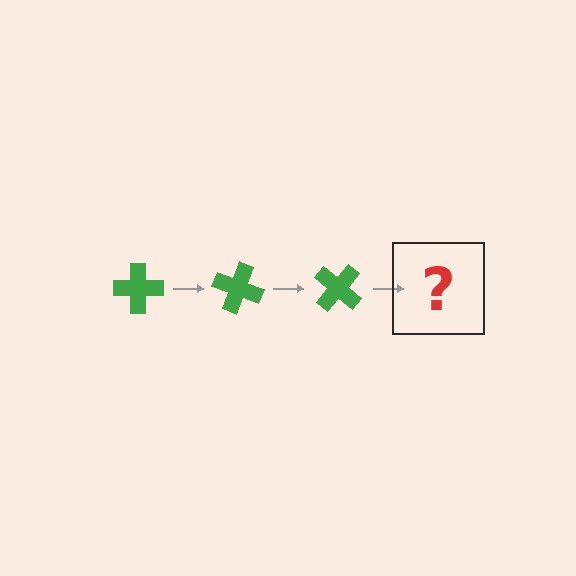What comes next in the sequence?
The next element should be a green cross rotated 60 degrees.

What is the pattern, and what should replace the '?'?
The pattern is that the cross rotates 20 degrees each step. The '?' should be a green cross rotated 60 degrees.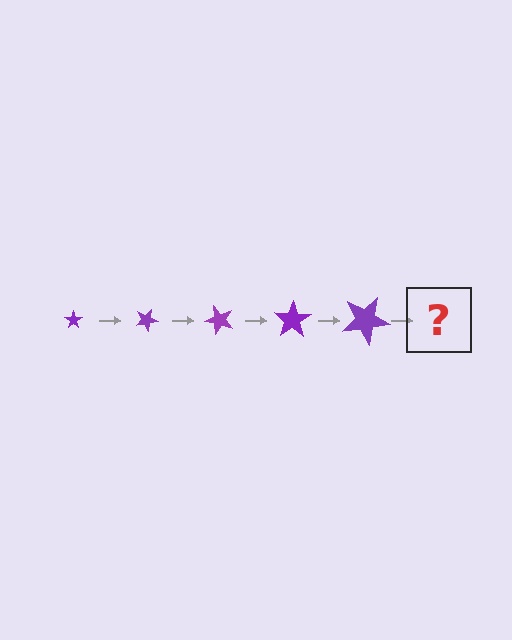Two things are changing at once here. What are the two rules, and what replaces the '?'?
The two rules are that the star grows larger each step and it rotates 25 degrees each step. The '?' should be a star, larger than the previous one and rotated 125 degrees from the start.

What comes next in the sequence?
The next element should be a star, larger than the previous one and rotated 125 degrees from the start.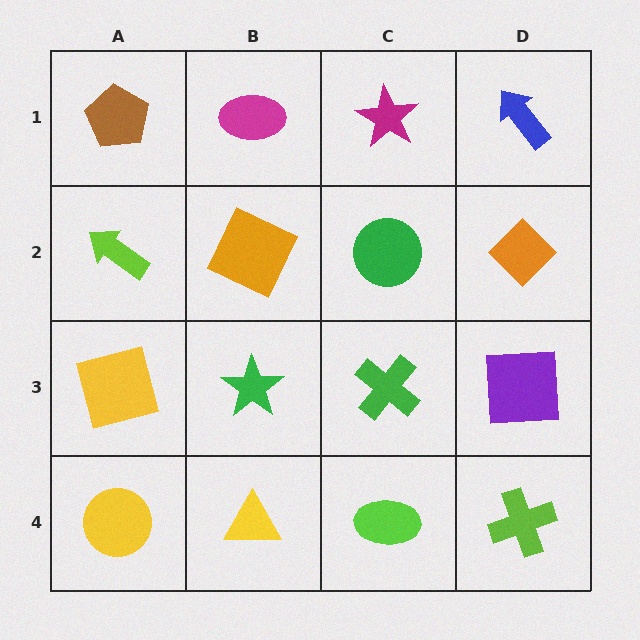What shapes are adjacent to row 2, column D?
A blue arrow (row 1, column D), a purple square (row 3, column D), a green circle (row 2, column C).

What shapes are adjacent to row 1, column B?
An orange square (row 2, column B), a brown pentagon (row 1, column A), a magenta star (row 1, column C).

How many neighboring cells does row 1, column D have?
2.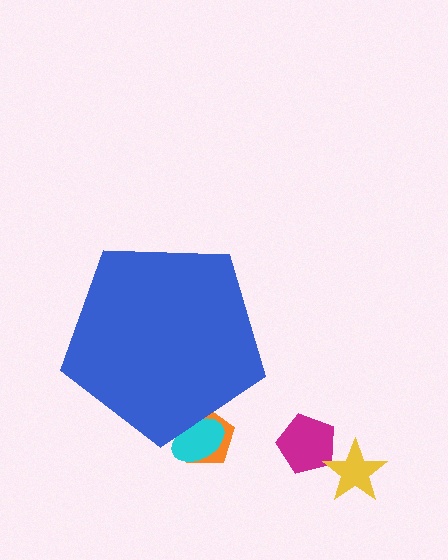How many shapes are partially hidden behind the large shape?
2 shapes are partially hidden.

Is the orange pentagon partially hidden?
Yes, the orange pentagon is partially hidden behind the blue pentagon.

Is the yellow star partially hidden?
No, the yellow star is fully visible.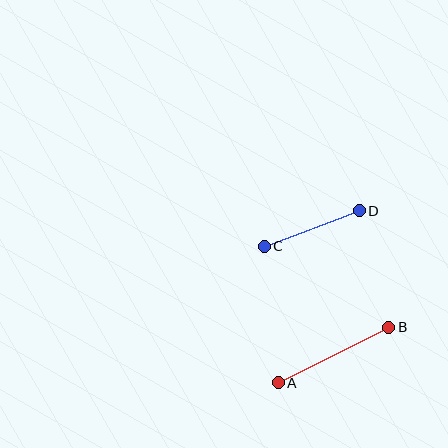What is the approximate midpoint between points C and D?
The midpoint is at approximately (312, 229) pixels.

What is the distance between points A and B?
The distance is approximately 124 pixels.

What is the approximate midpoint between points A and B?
The midpoint is at approximately (333, 355) pixels.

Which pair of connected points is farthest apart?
Points A and B are farthest apart.